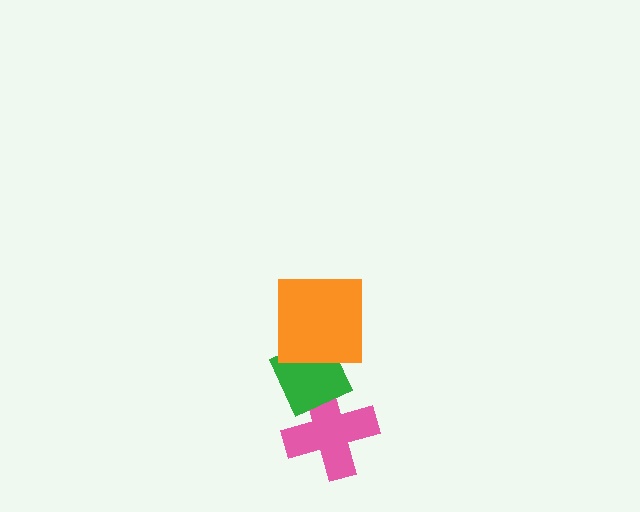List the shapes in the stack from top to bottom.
From top to bottom: the orange square, the green diamond, the pink cross.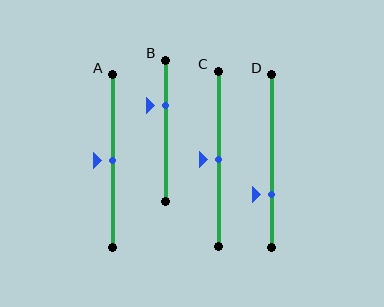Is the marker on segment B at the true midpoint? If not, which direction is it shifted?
No, the marker on segment B is shifted upward by about 18% of the segment length.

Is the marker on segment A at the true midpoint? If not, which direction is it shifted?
Yes, the marker on segment A is at the true midpoint.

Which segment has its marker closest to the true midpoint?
Segment A has its marker closest to the true midpoint.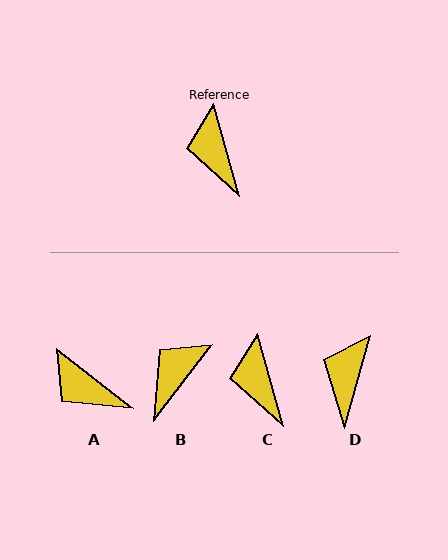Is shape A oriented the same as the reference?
No, it is off by about 36 degrees.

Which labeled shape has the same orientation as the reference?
C.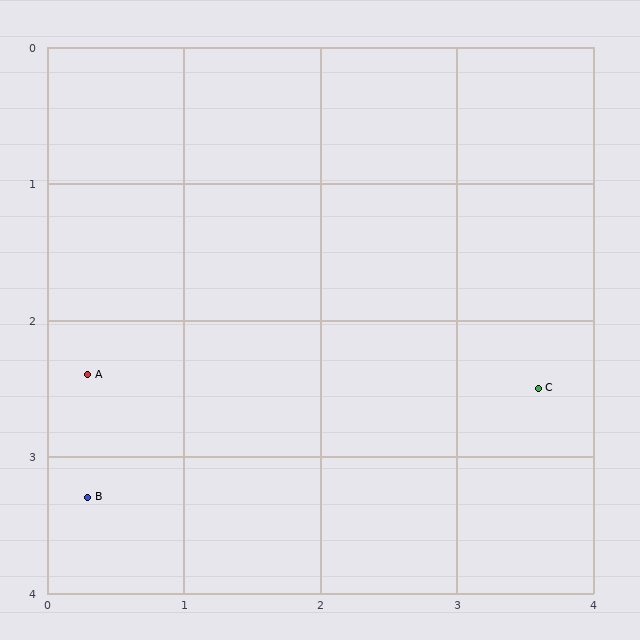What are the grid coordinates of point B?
Point B is at approximately (0.3, 3.3).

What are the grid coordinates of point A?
Point A is at approximately (0.3, 2.4).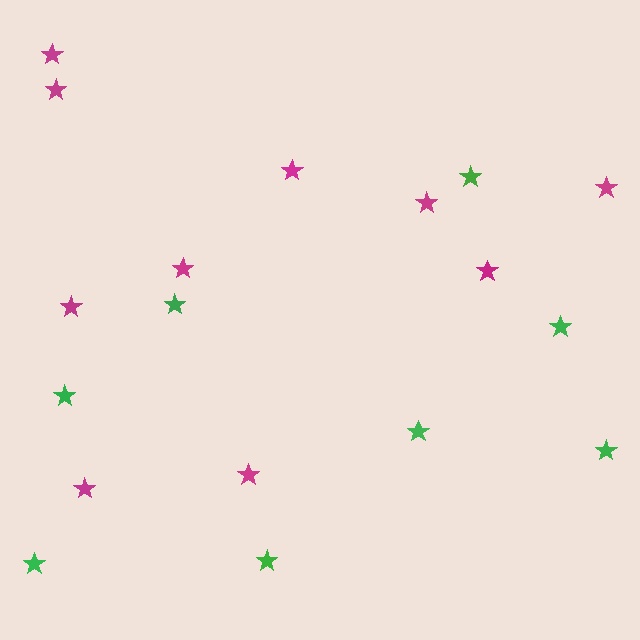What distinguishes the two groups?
There are 2 groups: one group of green stars (8) and one group of magenta stars (10).